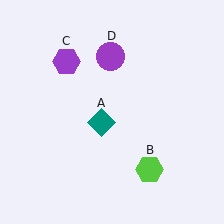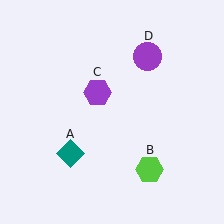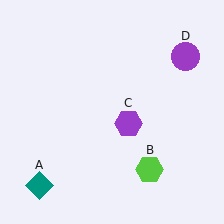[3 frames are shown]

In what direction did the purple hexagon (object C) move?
The purple hexagon (object C) moved down and to the right.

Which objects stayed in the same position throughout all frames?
Lime hexagon (object B) remained stationary.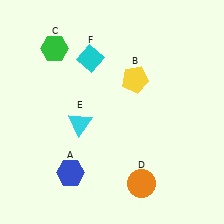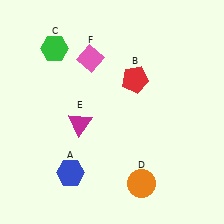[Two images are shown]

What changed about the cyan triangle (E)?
In Image 1, E is cyan. In Image 2, it changed to magenta.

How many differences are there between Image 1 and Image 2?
There are 3 differences between the two images.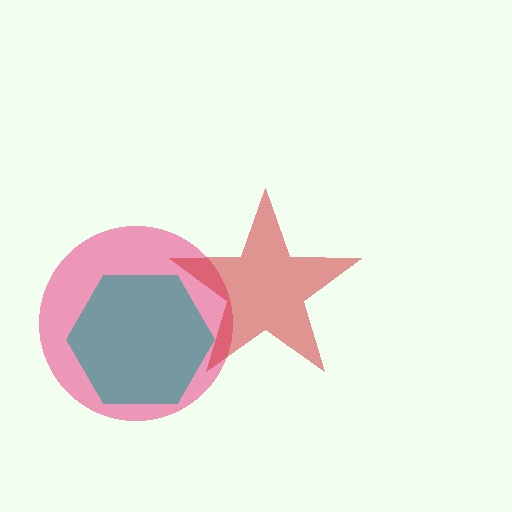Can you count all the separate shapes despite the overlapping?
Yes, there are 3 separate shapes.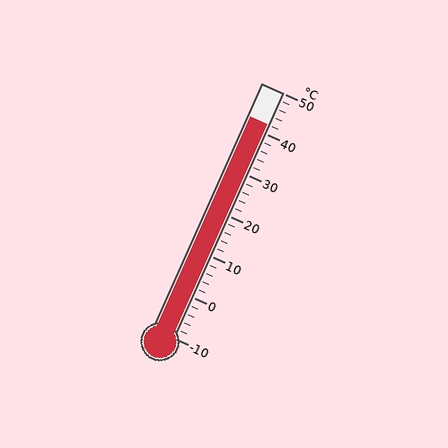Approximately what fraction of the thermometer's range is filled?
The thermometer is filled to approximately 85% of its range.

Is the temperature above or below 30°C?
The temperature is above 30°C.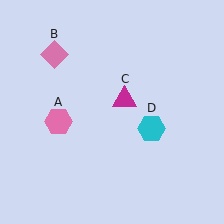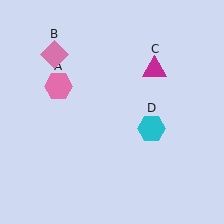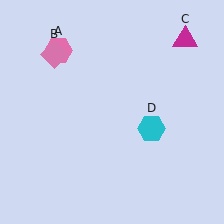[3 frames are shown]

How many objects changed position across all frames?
2 objects changed position: pink hexagon (object A), magenta triangle (object C).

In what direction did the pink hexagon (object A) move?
The pink hexagon (object A) moved up.